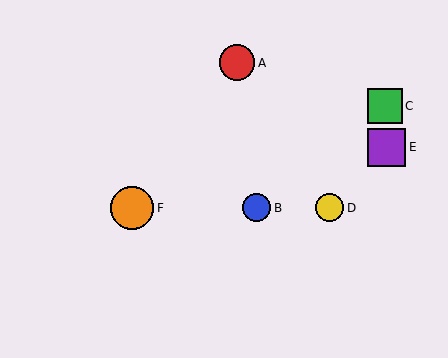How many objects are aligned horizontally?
3 objects (B, D, F) are aligned horizontally.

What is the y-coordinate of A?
Object A is at y≈63.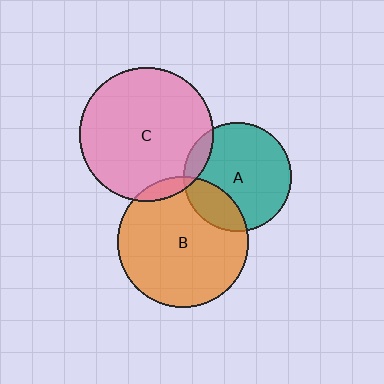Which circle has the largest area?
Circle C (pink).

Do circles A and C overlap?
Yes.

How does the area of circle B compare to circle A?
Approximately 1.5 times.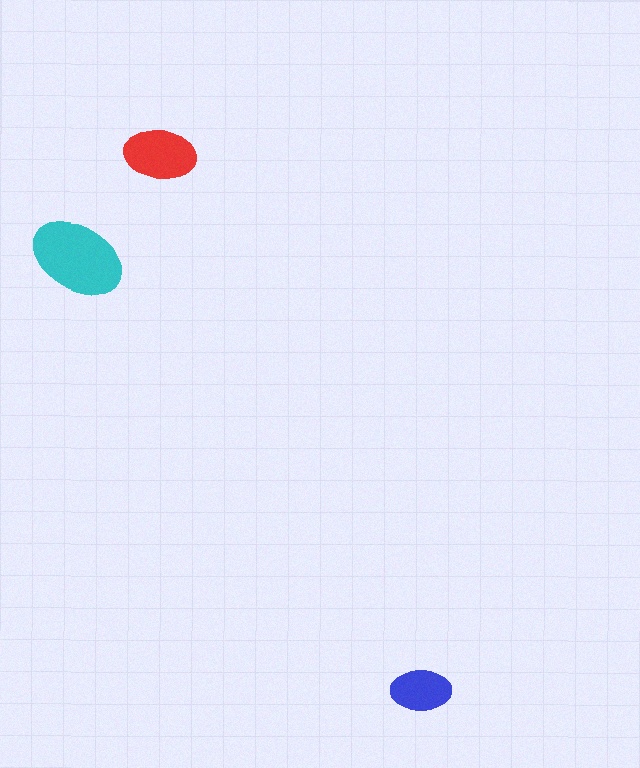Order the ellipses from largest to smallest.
the cyan one, the red one, the blue one.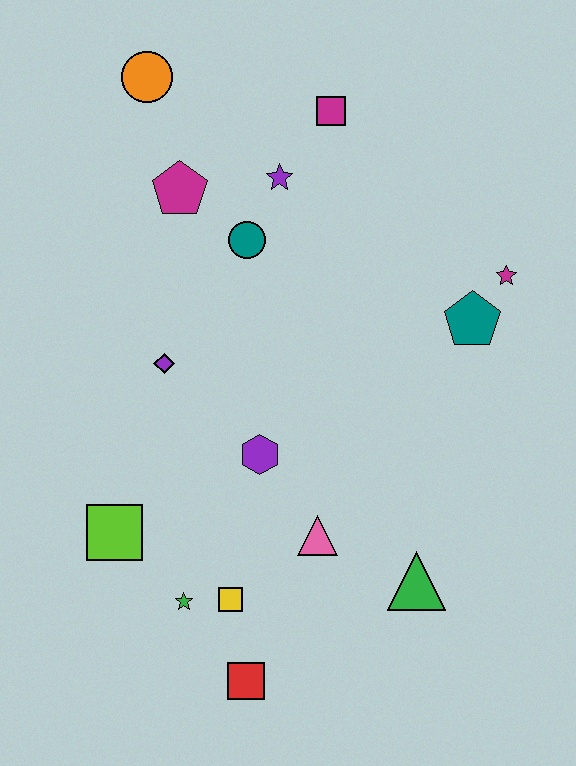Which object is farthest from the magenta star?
The red square is farthest from the magenta star.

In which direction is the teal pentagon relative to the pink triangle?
The teal pentagon is above the pink triangle.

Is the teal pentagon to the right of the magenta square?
Yes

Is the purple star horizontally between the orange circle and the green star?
No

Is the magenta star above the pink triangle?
Yes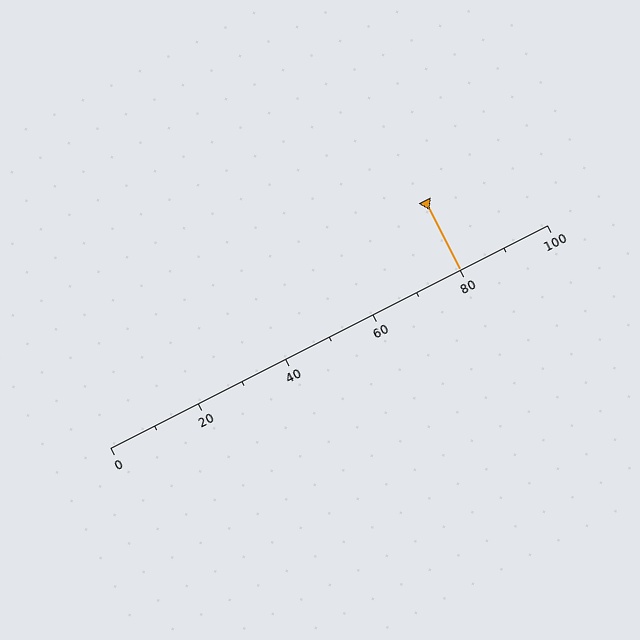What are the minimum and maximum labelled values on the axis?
The axis runs from 0 to 100.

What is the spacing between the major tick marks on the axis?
The major ticks are spaced 20 apart.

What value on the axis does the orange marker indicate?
The marker indicates approximately 80.